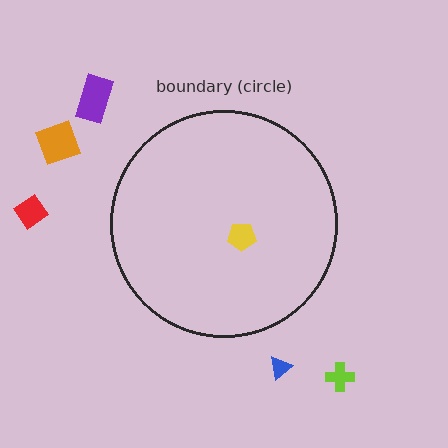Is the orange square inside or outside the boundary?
Outside.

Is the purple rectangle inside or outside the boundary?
Outside.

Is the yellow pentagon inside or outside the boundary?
Inside.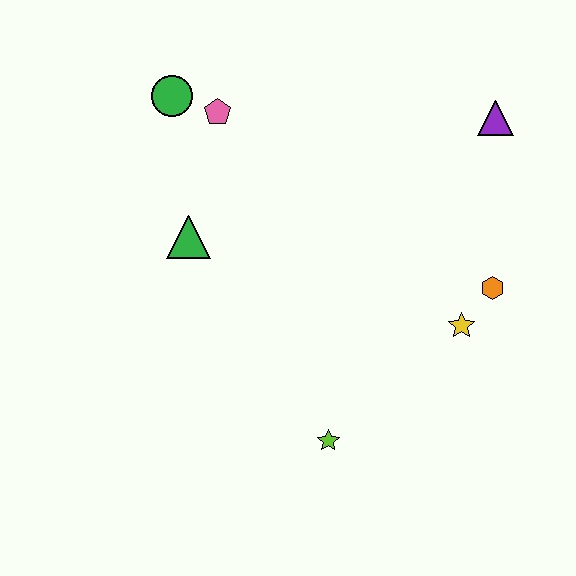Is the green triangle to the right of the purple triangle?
No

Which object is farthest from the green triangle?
The purple triangle is farthest from the green triangle.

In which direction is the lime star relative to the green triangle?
The lime star is below the green triangle.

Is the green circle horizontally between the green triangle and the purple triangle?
No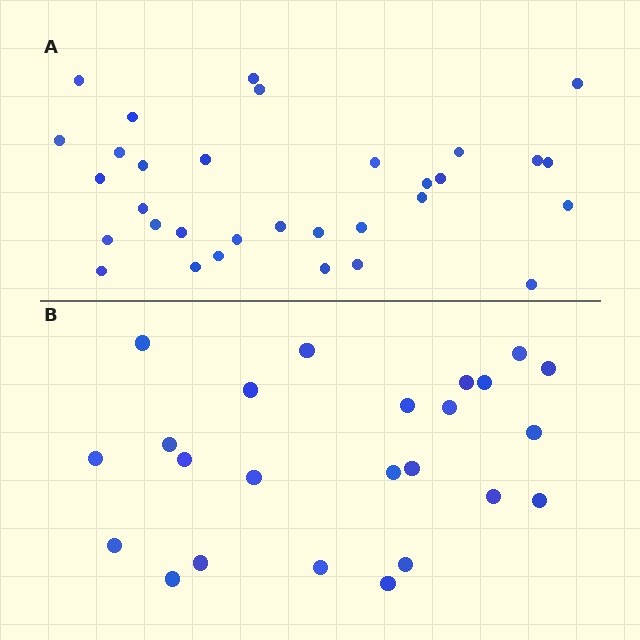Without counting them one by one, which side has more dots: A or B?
Region A (the top region) has more dots.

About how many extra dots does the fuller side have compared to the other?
Region A has roughly 8 or so more dots than region B.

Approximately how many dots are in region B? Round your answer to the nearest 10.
About 20 dots. (The exact count is 24, which rounds to 20.)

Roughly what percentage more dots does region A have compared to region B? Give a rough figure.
About 35% more.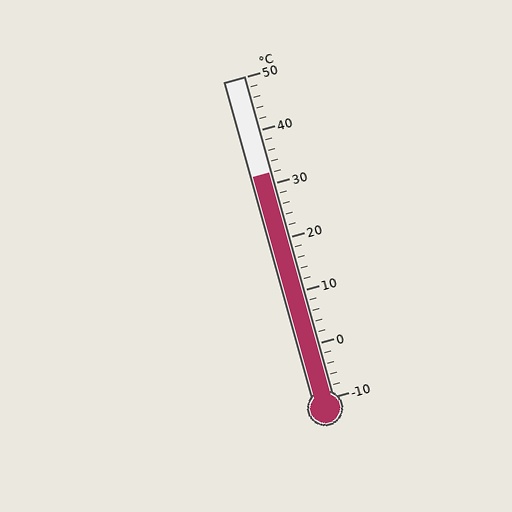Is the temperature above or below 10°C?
The temperature is above 10°C.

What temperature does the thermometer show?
The thermometer shows approximately 32°C.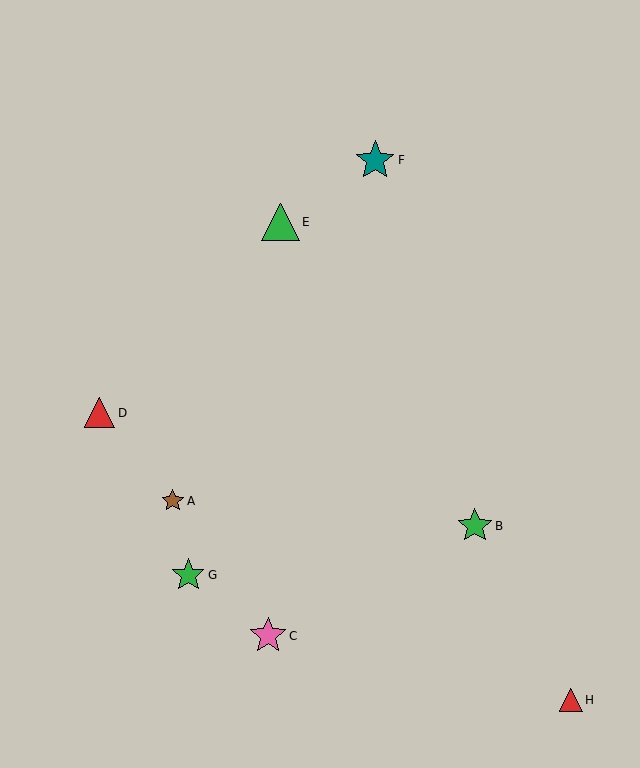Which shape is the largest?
The teal star (labeled F) is the largest.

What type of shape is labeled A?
Shape A is a brown star.